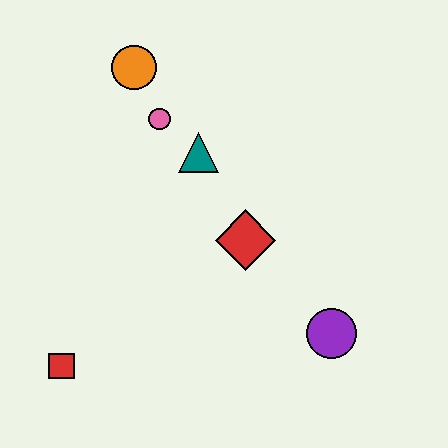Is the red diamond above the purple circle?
Yes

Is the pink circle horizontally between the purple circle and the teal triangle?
No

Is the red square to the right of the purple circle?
No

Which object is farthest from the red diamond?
The red square is farthest from the red diamond.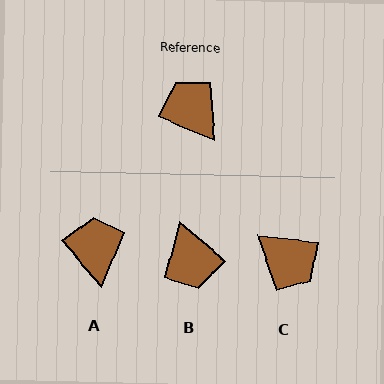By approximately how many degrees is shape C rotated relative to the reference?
Approximately 165 degrees clockwise.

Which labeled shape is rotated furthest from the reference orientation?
C, about 165 degrees away.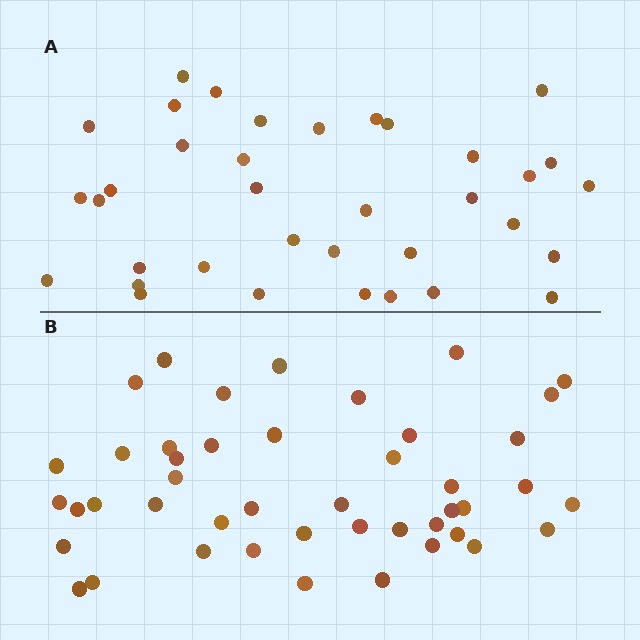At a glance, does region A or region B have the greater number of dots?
Region B (the bottom region) has more dots.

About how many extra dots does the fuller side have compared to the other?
Region B has roughly 8 or so more dots than region A.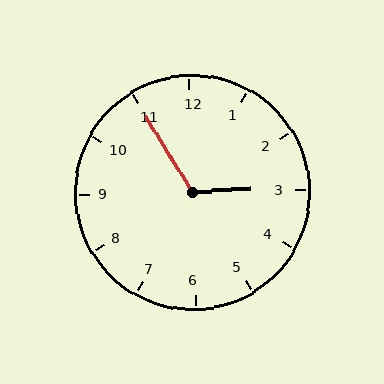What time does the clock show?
2:55.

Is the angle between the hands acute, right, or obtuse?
It is obtuse.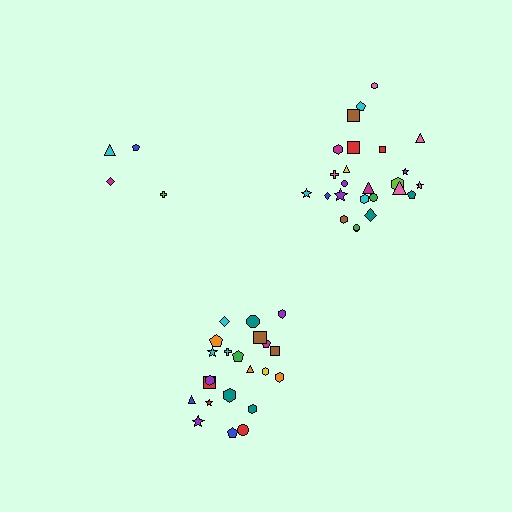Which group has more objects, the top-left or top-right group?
The top-right group.